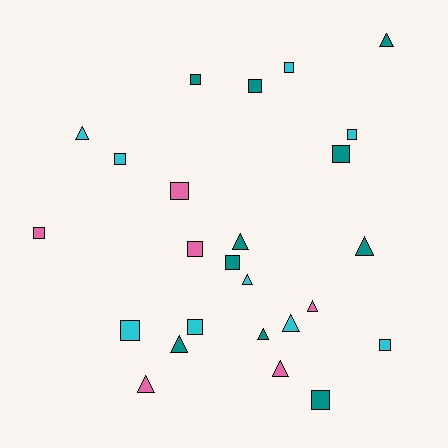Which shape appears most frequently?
Square, with 14 objects.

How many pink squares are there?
There are 3 pink squares.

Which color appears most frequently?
Teal, with 10 objects.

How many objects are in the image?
There are 25 objects.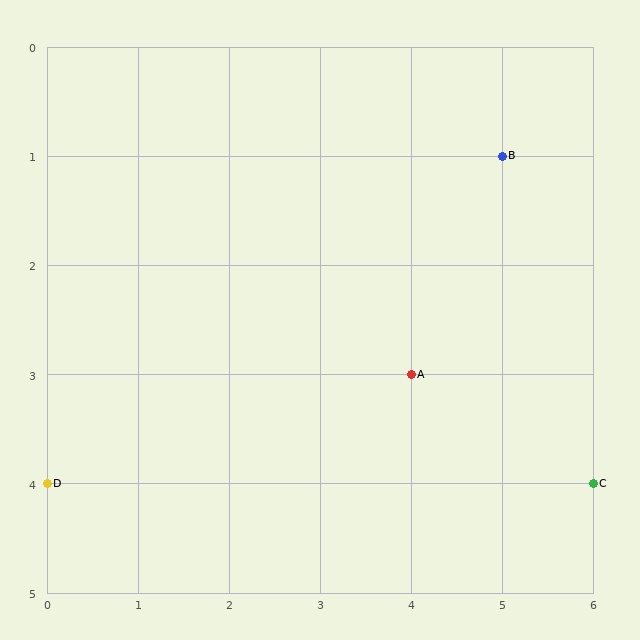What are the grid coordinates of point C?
Point C is at grid coordinates (6, 4).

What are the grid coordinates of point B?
Point B is at grid coordinates (5, 1).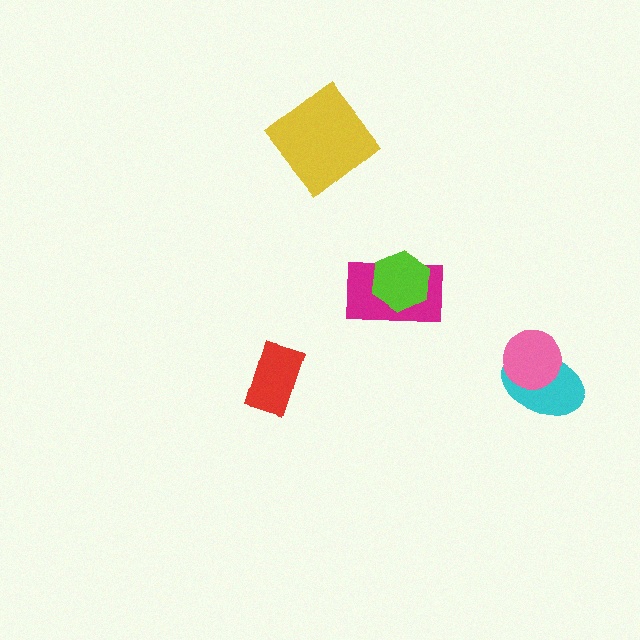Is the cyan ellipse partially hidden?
Yes, it is partially covered by another shape.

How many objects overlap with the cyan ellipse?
1 object overlaps with the cyan ellipse.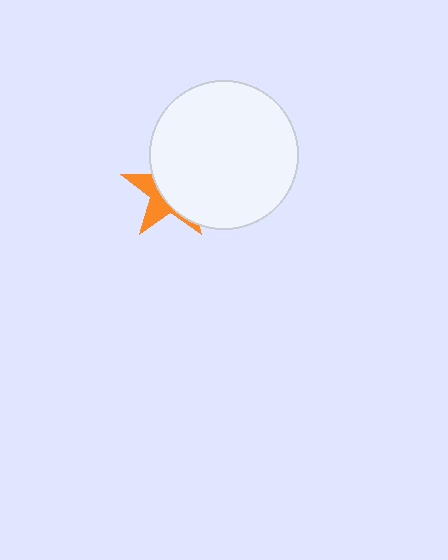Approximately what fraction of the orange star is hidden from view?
Roughly 64% of the orange star is hidden behind the white circle.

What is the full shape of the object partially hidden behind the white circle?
The partially hidden object is an orange star.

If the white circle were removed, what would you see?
You would see the complete orange star.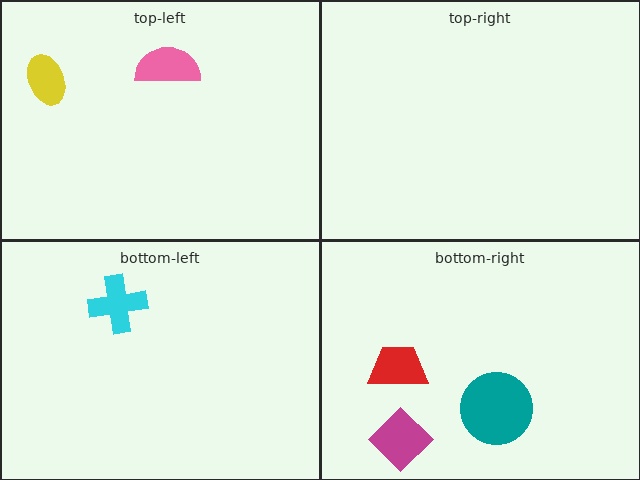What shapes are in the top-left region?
The pink semicircle, the yellow ellipse.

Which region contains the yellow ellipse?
The top-left region.